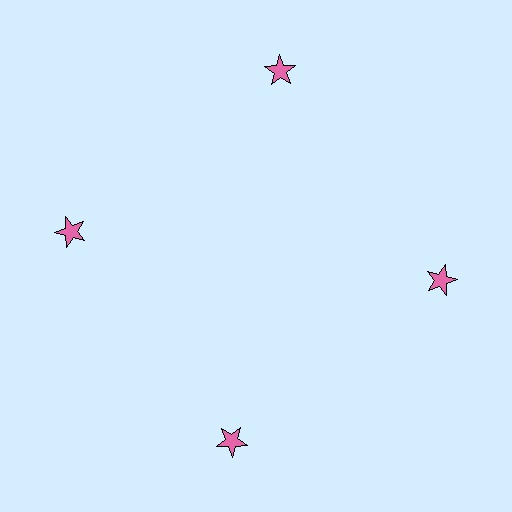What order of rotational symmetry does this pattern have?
This pattern has 4-fold rotational symmetry.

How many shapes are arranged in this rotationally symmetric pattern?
There are 4 shapes, arranged in 4 groups of 1.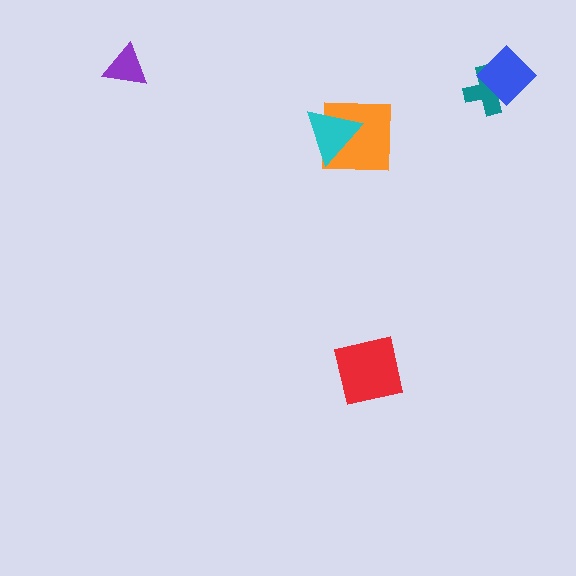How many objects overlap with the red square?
0 objects overlap with the red square.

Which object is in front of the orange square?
The cyan triangle is in front of the orange square.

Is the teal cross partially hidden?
Yes, it is partially covered by another shape.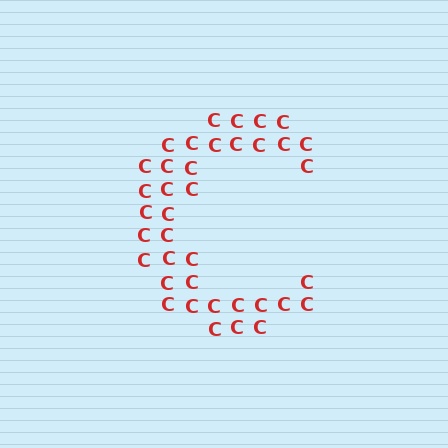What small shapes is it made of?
It is made of small letter C's.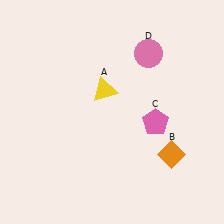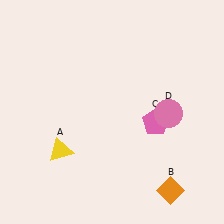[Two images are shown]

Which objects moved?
The objects that moved are: the yellow triangle (A), the orange diamond (B), the pink circle (D).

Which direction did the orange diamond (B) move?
The orange diamond (B) moved down.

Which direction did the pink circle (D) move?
The pink circle (D) moved down.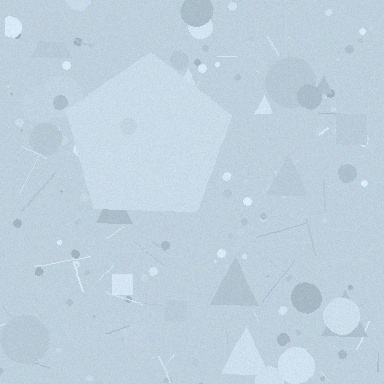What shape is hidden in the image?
A pentagon is hidden in the image.